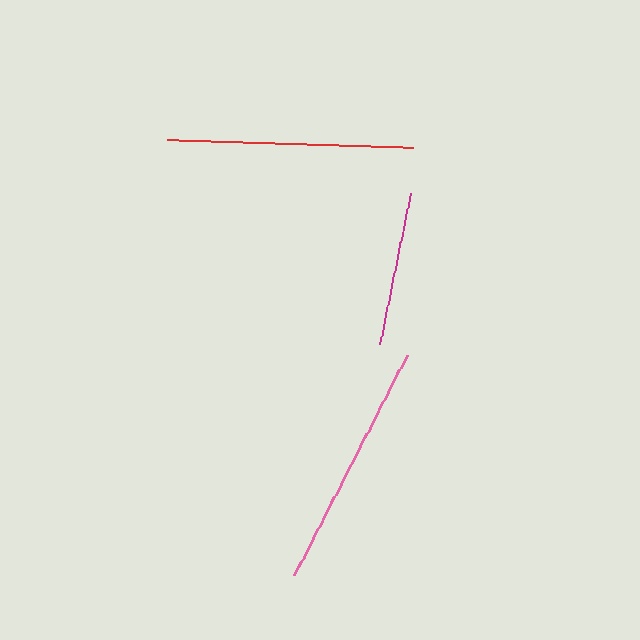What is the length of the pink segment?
The pink segment is approximately 248 pixels long.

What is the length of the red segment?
The red segment is approximately 247 pixels long.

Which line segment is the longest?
The pink line is the longest at approximately 248 pixels.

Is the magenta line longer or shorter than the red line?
The red line is longer than the magenta line.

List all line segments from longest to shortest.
From longest to shortest: pink, red, magenta.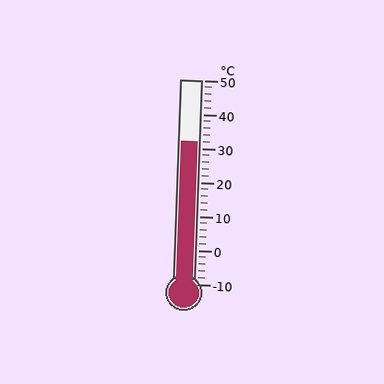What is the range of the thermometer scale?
The thermometer scale ranges from -10°C to 50°C.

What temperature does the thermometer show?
The thermometer shows approximately 32°C.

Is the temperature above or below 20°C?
The temperature is above 20°C.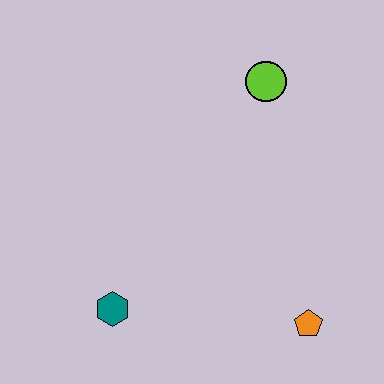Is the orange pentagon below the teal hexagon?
Yes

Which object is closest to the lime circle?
The orange pentagon is closest to the lime circle.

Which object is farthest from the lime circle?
The teal hexagon is farthest from the lime circle.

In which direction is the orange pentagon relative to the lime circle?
The orange pentagon is below the lime circle.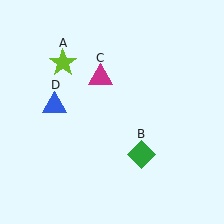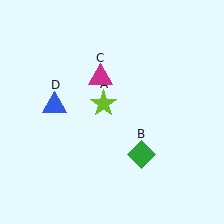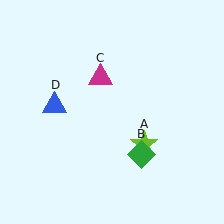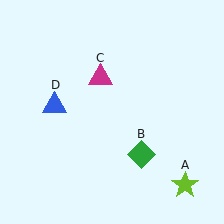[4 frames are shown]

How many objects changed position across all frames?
1 object changed position: lime star (object A).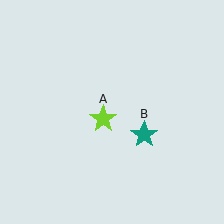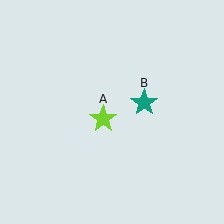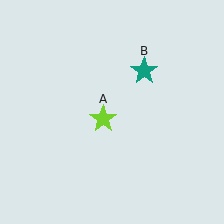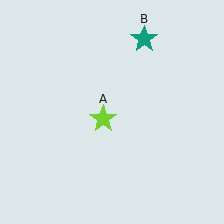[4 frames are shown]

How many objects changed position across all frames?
1 object changed position: teal star (object B).